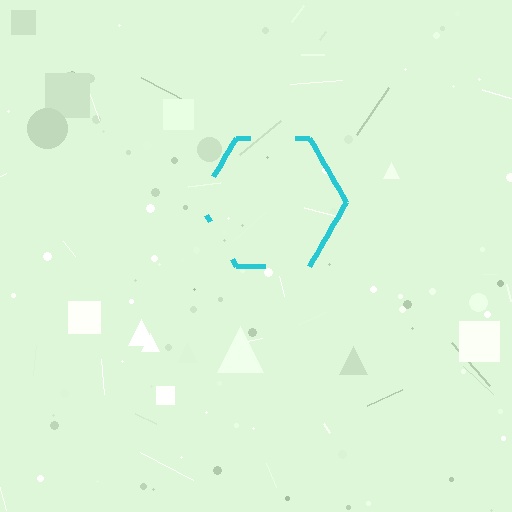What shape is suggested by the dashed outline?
The dashed outline suggests a hexagon.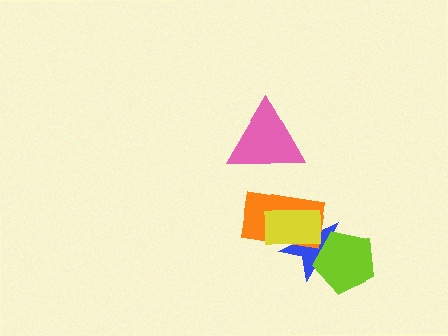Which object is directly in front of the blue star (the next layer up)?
The lime pentagon is directly in front of the blue star.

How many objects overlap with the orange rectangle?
2 objects overlap with the orange rectangle.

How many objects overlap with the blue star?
3 objects overlap with the blue star.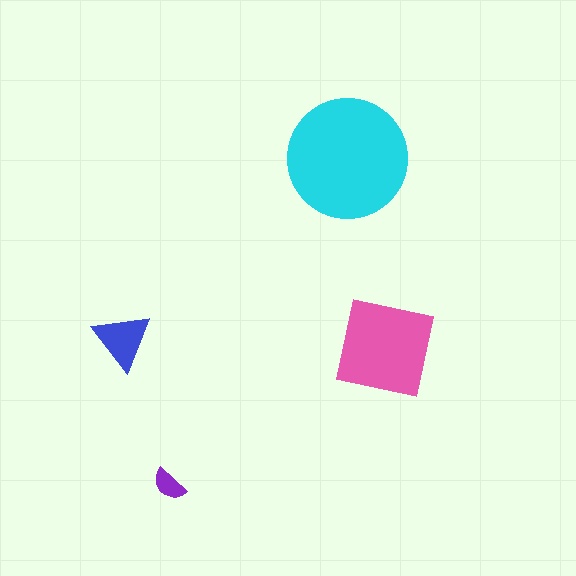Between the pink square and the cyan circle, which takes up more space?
The cyan circle.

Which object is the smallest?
The purple semicircle.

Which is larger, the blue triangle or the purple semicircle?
The blue triangle.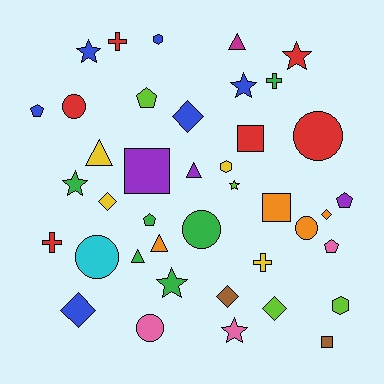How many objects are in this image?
There are 40 objects.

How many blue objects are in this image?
There are 6 blue objects.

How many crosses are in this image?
There are 4 crosses.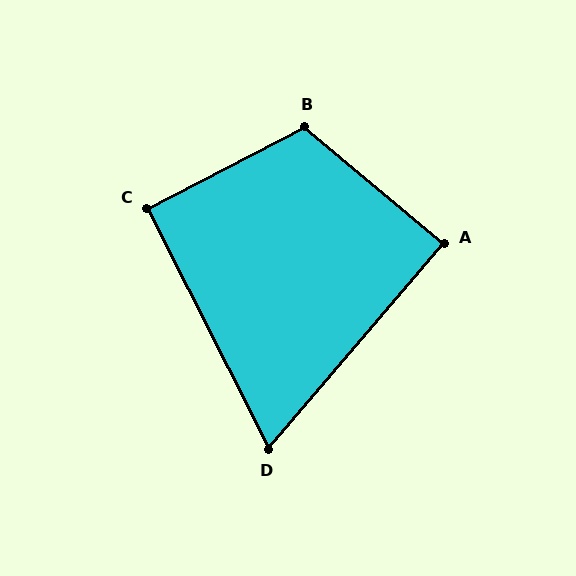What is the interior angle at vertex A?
Approximately 89 degrees (approximately right).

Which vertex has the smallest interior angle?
D, at approximately 67 degrees.